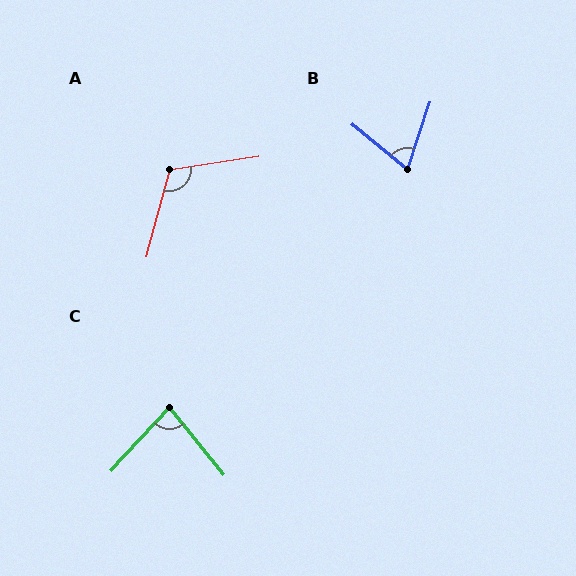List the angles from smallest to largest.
B (69°), C (82°), A (114°).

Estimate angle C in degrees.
Approximately 82 degrees.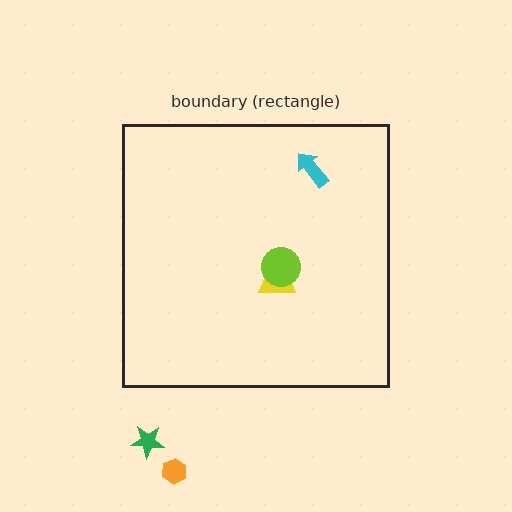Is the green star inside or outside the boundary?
Outside.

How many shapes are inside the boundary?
3 inside, 2 outside.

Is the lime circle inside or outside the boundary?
Inside.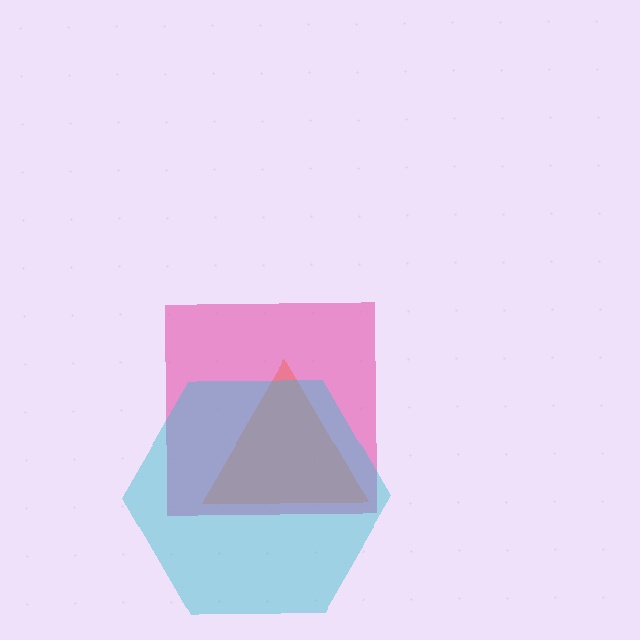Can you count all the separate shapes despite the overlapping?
Yes, there are 3 separate shapes.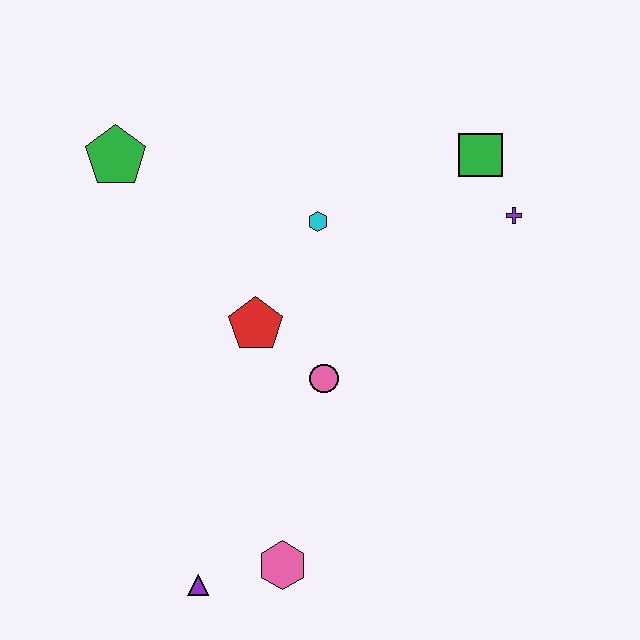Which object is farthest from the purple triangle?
The green square is farthest from the purple triangle.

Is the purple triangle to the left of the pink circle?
Yes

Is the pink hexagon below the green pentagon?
Yes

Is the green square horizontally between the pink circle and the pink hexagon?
No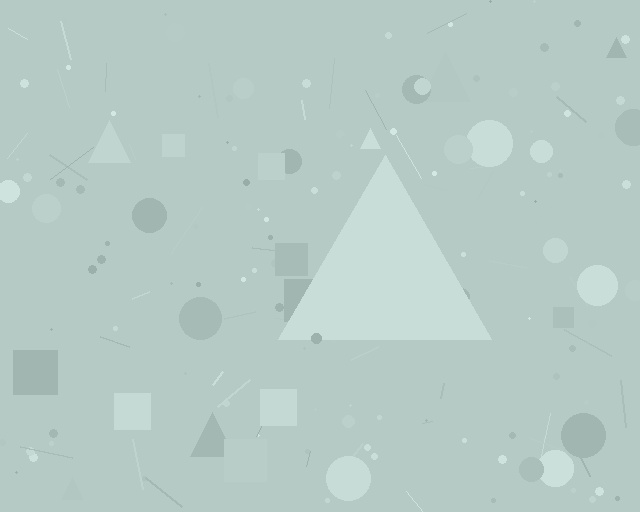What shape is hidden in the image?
A triangle is hidden in the image.